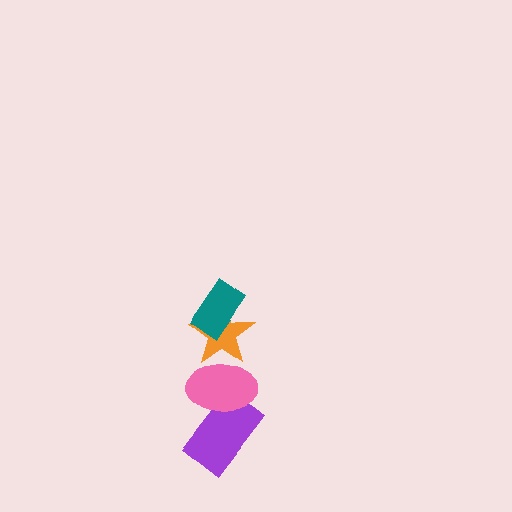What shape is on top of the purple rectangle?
The pink ellipse is on top of the purple rectangle.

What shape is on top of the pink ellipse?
The orange star is on top of the pink ellipse.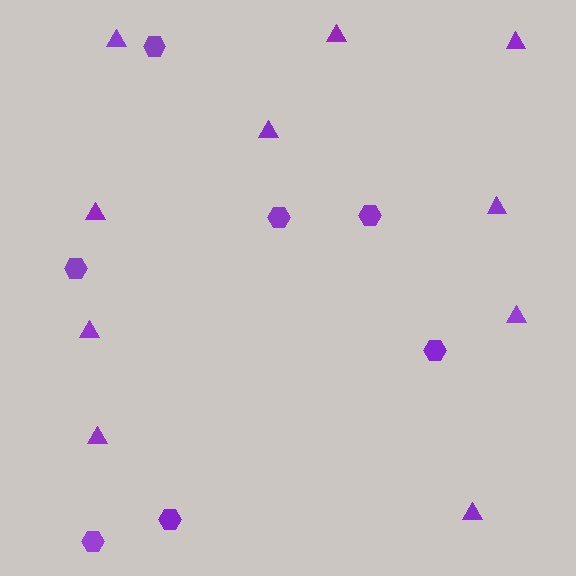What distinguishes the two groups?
There are 2 groups: one group of triangles (10) and one group of hexagons (7).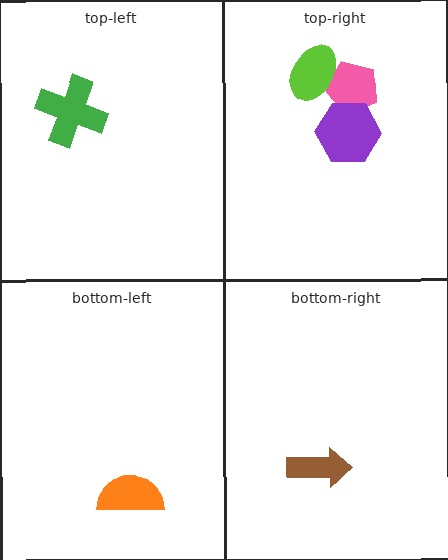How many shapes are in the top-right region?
3.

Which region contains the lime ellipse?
The top-right region.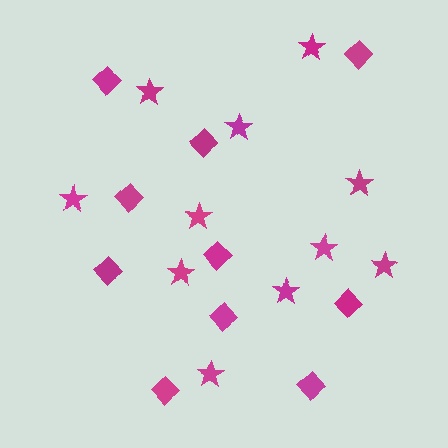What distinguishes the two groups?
There are 2 groups: one group of diamonds (10) and one group of stars (11).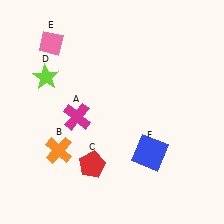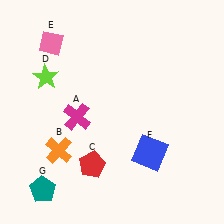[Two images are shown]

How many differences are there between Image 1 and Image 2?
There is 1 difference between the two images.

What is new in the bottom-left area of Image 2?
A teal pentagon (G) was added in the bottom-left area of Image 2.